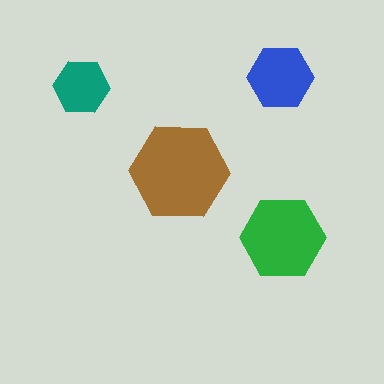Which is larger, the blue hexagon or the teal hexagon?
The blue one.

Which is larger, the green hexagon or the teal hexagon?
The green one.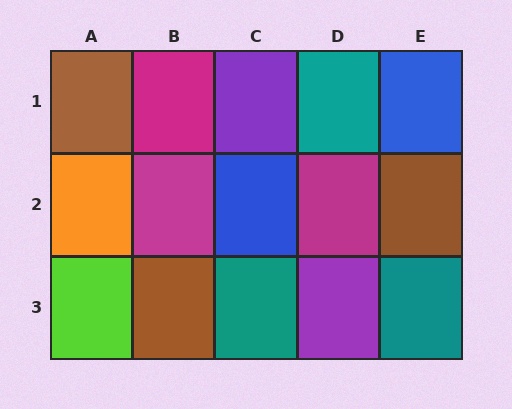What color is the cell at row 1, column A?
Brown.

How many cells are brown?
3 cells are brown.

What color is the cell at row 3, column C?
Teal.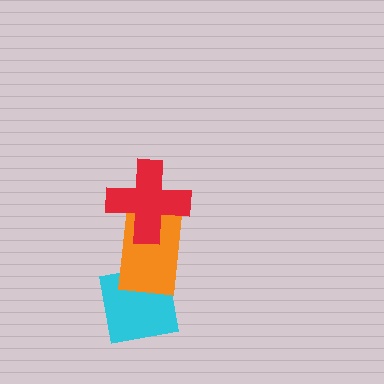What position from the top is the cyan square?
The cyan square is 3rd from the top.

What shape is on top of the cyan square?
The orange rectangle is on top of the cyan square.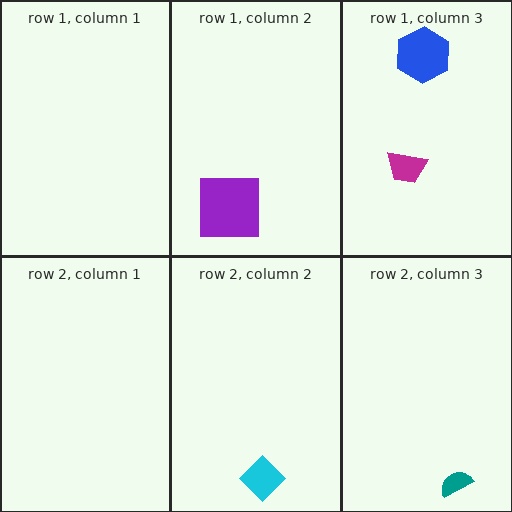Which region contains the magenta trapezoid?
The row 1, column 3 region.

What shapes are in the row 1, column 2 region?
The purple square.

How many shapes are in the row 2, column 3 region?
1.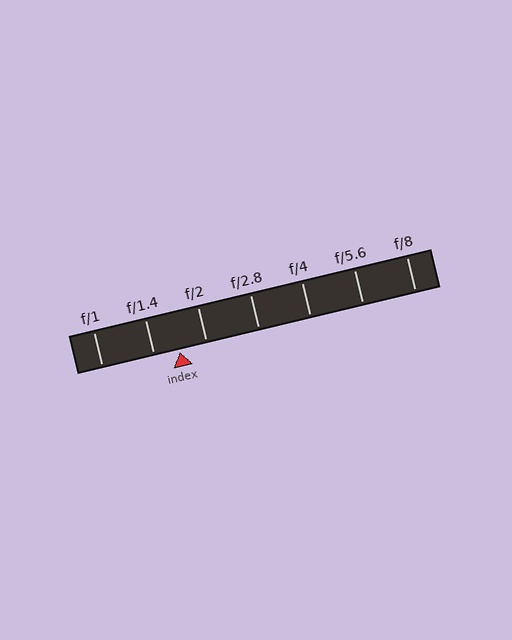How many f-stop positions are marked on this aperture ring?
There are 7 f-stop positions marked.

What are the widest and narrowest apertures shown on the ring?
The widest aperture shown is f/1 and the narrowest is f/8.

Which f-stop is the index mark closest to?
The index mark is closest to f/1.4.